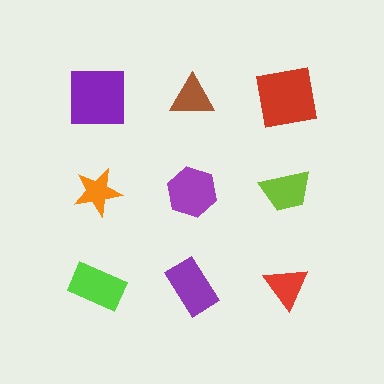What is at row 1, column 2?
A brown triangle.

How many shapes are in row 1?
3 shapes.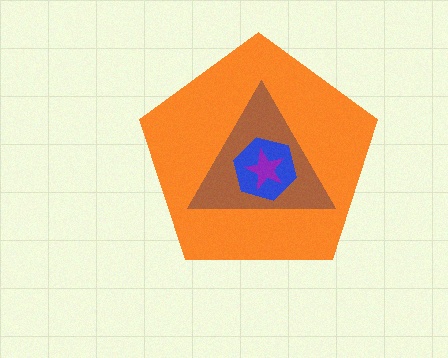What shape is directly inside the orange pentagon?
The brown triangle.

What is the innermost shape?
The purple star.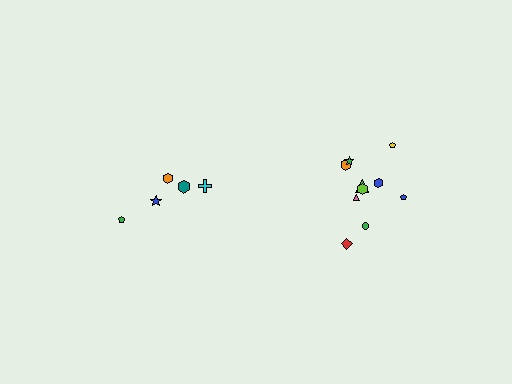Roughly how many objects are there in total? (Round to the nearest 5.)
Roughly 15 objects in total.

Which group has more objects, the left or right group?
The right group.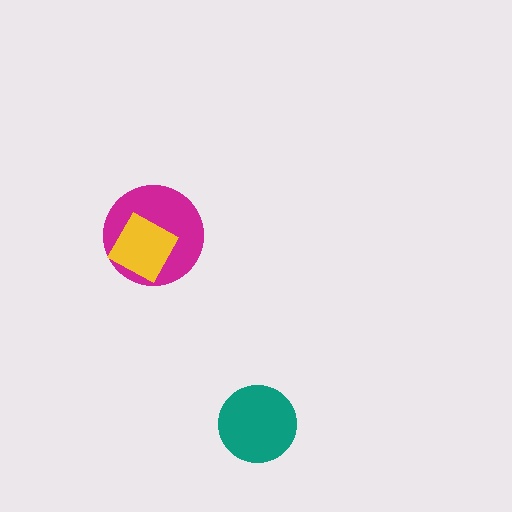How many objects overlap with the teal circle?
0 objects overlap with the teal circle.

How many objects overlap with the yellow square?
1 object overlaps with the yellow square.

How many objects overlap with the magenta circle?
1 object overlaps with the magenta circle.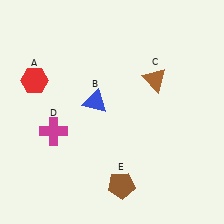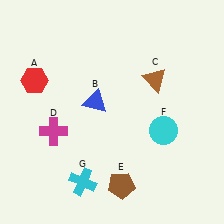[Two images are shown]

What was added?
A cyan circle (F), a cyan cross (G) were added in Image 2.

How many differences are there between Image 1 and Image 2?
There are 2 differences between the two images.